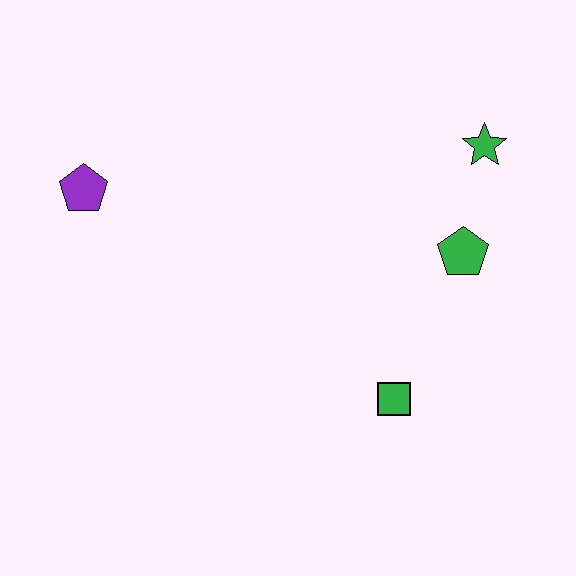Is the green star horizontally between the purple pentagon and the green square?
No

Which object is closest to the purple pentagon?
The green square is closest to the purple pentagon.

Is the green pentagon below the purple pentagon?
Yes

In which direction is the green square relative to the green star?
The green square is below the green star.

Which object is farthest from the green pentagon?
The purple pentagon is farthest from the green pentagon.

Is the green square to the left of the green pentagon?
Yes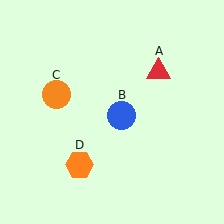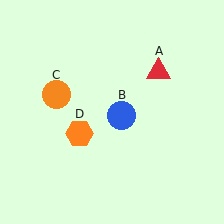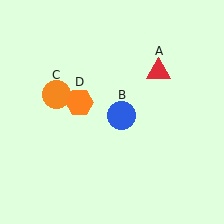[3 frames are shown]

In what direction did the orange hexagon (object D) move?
The orange hexagon (object D) moved up.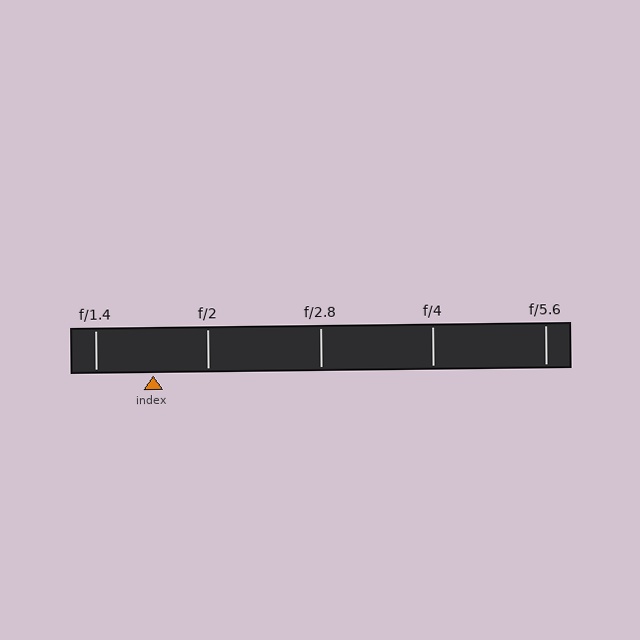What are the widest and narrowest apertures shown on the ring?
The widest aperture shown is f/1.4 and the narrowest is f/5.6.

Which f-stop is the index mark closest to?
The index mark is closest to f/2.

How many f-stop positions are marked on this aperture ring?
There are 5 f-stop positions marked.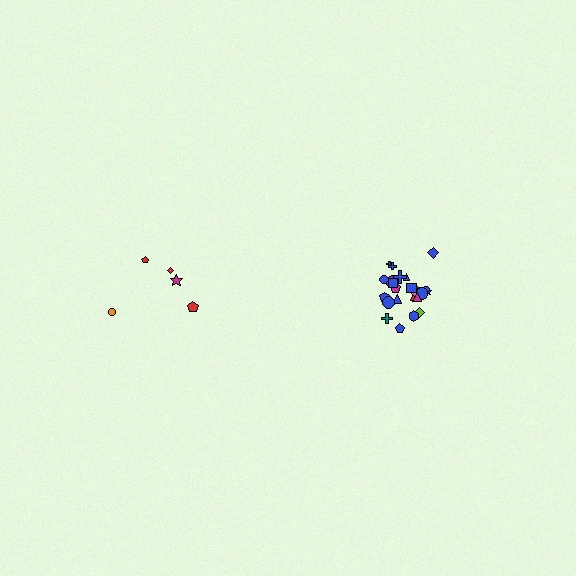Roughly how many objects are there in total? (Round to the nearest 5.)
Roughly 30 objects in total.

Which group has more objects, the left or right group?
The right group.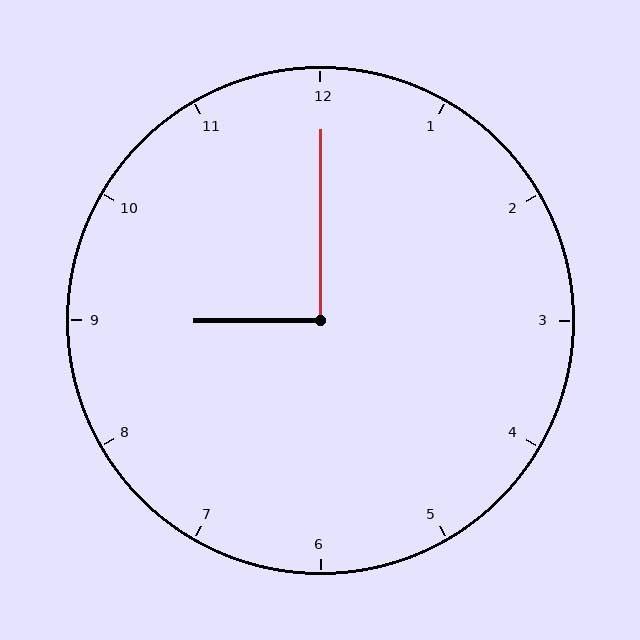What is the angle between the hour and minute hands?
Approximately 90 degrees.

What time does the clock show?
9:00.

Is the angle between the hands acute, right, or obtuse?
It is right.